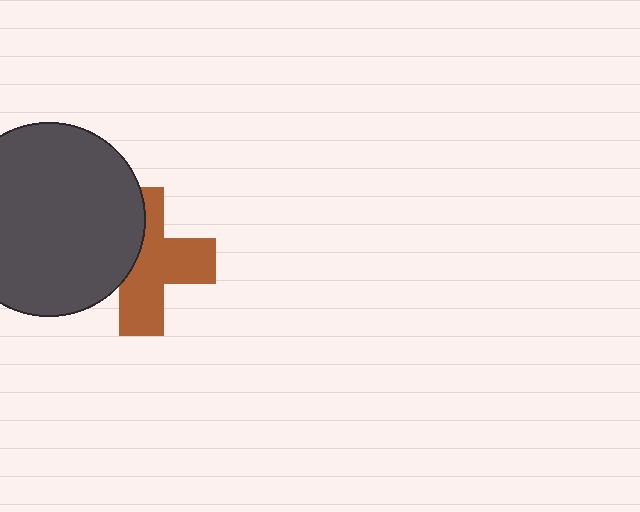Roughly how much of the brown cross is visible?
About half of it is visible (roughly 61%).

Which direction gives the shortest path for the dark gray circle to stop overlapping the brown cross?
Moving left gives the shortest separation.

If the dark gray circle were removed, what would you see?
You would see the complete brown cross.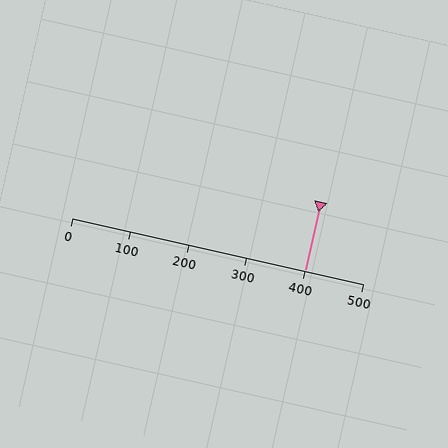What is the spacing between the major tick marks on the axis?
The major ticks are spaced 100 apart.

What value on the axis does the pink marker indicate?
The marker indicates approximately 400.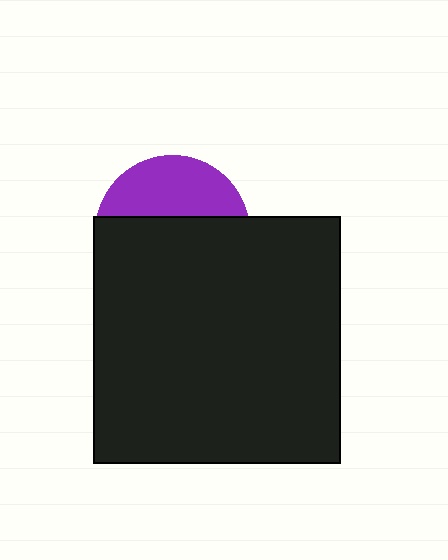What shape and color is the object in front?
The object in front is a black square.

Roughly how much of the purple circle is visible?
A small part of it is visible (roughly 36%).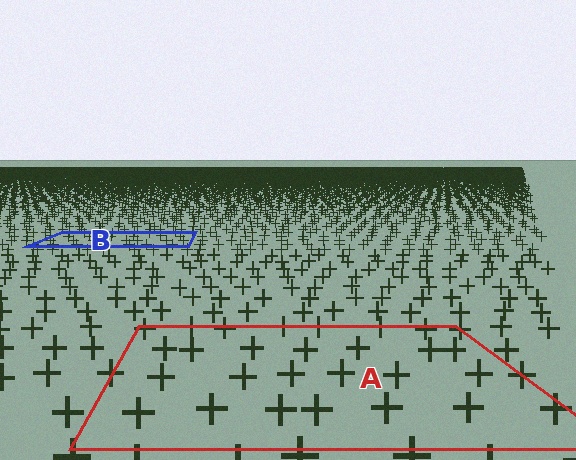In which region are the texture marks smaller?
The texture marks are smaller in region B, because it is farther away.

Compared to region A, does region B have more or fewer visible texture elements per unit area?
Region B has more texture elements per unit area — they are packed more densely because it is farther away.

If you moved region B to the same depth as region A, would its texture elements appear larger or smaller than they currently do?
They would appear larger. At a closer depth, the same texture elements are projected at a bigger on-screen size.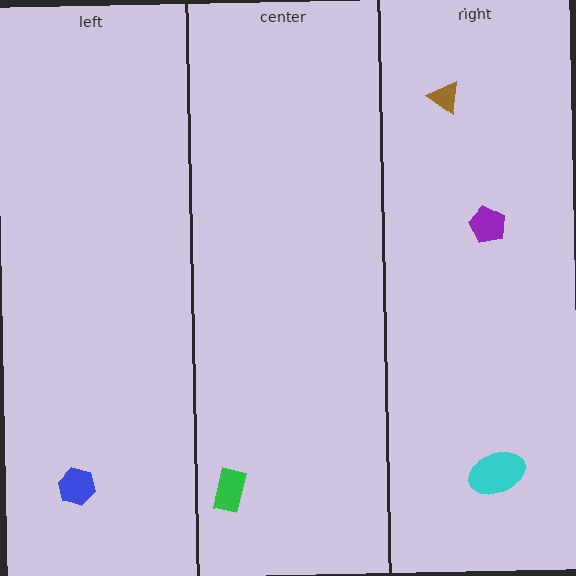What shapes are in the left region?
The blue hexagon.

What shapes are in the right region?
The cyan ellipse, the purple pentagon, the brown triangle.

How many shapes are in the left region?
1.